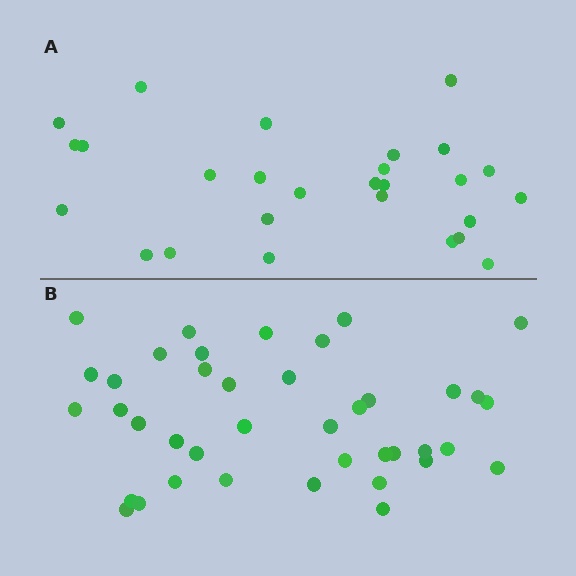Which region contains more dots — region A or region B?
Region B (the bottom region) has more dots.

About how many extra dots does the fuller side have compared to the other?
Region B has approximately 15 more dots than region A.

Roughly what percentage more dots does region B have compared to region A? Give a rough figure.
About 50% more.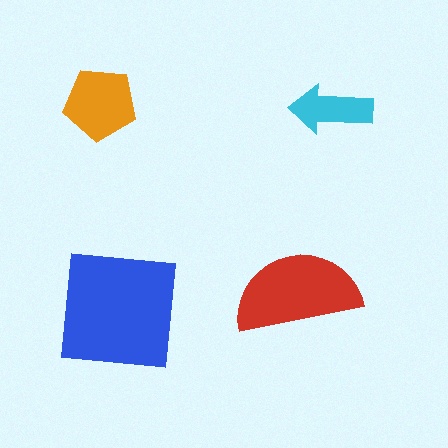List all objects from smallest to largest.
The cyan arrow, the orange pentagon, the red semicircle, the blue square.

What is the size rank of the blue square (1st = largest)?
1st.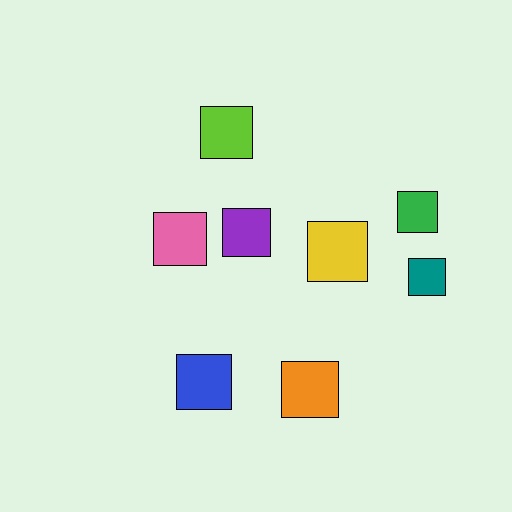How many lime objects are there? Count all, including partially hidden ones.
There is 1 lime object.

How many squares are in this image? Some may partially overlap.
There are 8 squares.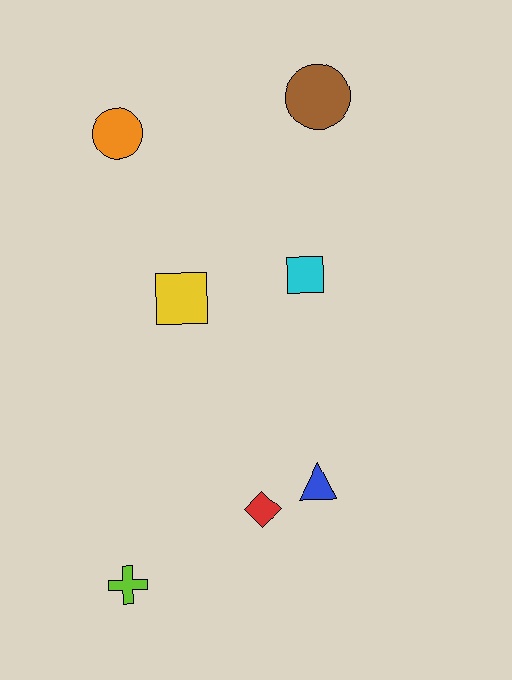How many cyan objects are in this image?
There is 1 cyan object.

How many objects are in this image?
There are 7 objects.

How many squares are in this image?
There are 2 squares.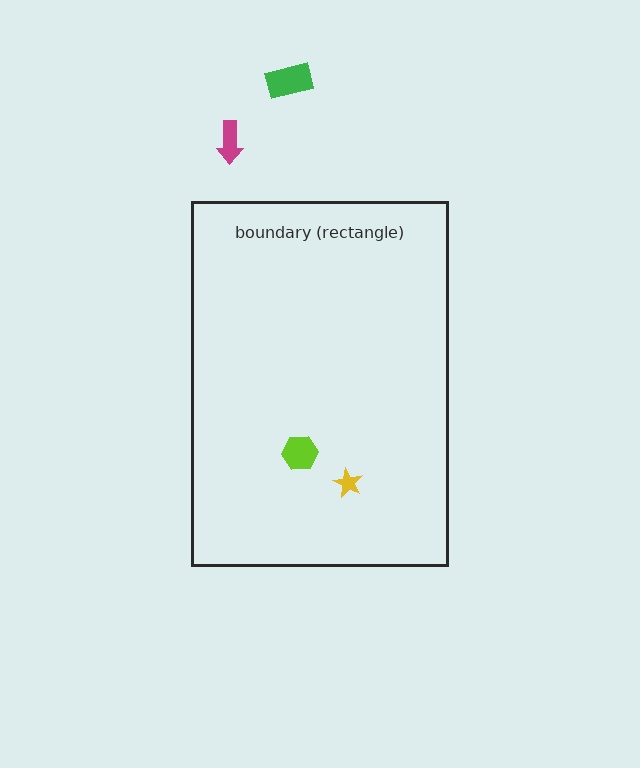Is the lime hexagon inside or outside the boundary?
Inside.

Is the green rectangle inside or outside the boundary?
Outside.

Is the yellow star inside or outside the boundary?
Inside.